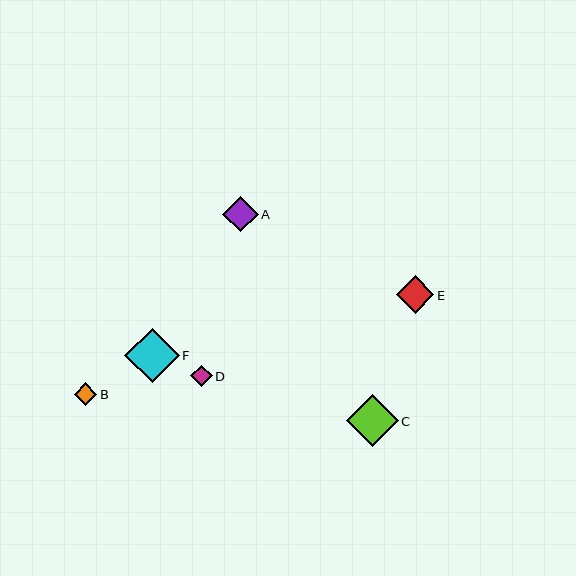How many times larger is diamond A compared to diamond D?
Diamond A is approximately 1.6 times the size of diamond D.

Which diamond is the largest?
Diamond F is the largest with a size of approximately 54 pixels.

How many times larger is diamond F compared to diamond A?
Diamond F is approximately 1.5 times the size of diamond A.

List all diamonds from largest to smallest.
From largest to smallest: F, C, E, A, B, D.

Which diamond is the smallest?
Diamond D is the smallest with a size of approximately 22 pixels.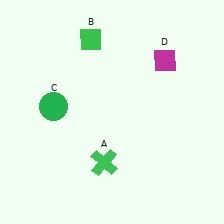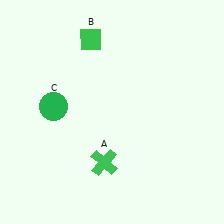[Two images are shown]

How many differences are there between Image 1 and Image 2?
There is 1 difference between the two images.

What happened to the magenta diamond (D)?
The magenta diamond (D) was removed in Image 2. It was in the top-right area of Image 1.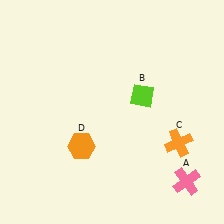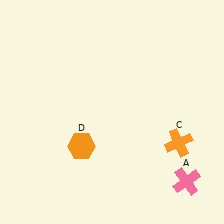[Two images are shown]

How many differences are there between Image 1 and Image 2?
There is 1 difference between the two images.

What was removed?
The lime diamond (B) was removed in Image 2.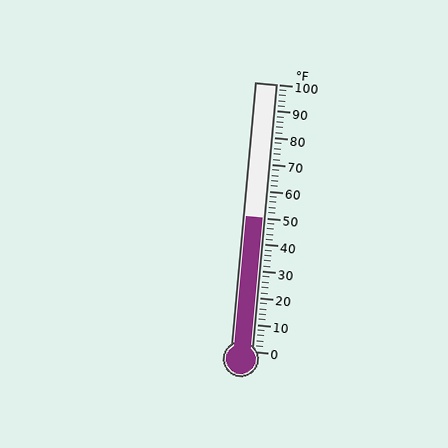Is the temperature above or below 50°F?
The temperature is at 50°F.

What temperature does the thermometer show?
The thermometer shows approximately 50°F.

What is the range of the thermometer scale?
The thermometer scale ranges from 0°F to 100°F.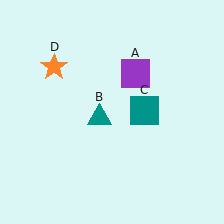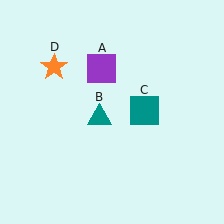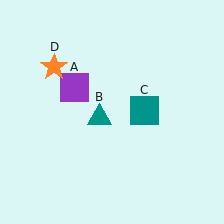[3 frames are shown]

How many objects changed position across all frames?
1 object changed position: purple square (object A).